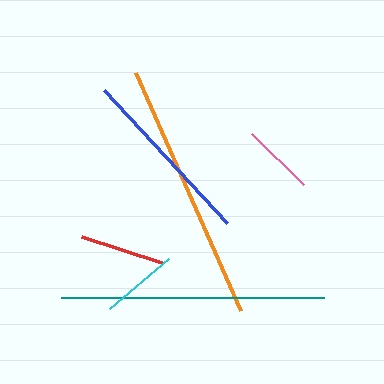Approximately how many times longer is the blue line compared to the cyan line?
The blue line is approximately 2.3 times the length of the cyan line.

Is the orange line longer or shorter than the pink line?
The orange line is longer than the pink line.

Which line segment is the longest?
The teal line is the longest at approximately 262 pixels.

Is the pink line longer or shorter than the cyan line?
The cyan line is longer than the pink line.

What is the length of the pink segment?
The pink segment is approximately 73 pixels long.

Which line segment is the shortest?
The pink line is the shortest at approximately 73 pixels.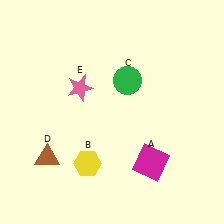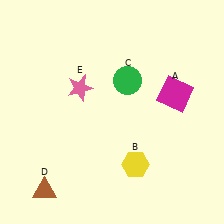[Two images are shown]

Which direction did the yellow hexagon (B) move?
The yellow hexagon (B) moved right.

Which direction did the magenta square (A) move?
The magenta square (A) moved up.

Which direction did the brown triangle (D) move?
The brown triangle (D) moved down.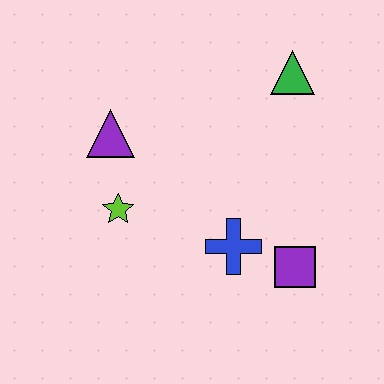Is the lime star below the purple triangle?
Yes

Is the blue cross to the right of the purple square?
No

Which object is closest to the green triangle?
The blue cross is closest to the green triangle.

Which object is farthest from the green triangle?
The lime star is farthest from the green triangle.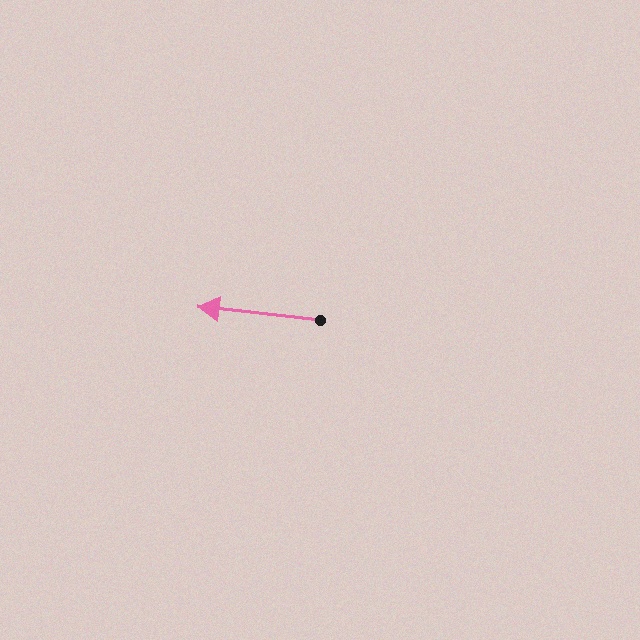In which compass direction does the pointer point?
West.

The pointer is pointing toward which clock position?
Roughly 9 o'clock.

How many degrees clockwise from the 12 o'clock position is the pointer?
Approximately 276 degrees.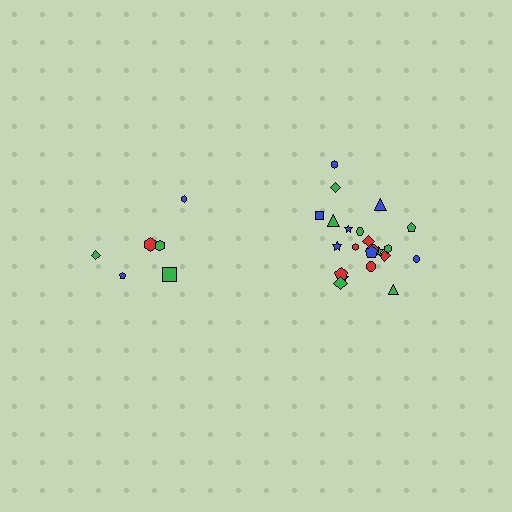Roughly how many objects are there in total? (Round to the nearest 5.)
Roughly 30 objects in total.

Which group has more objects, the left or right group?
The right group.